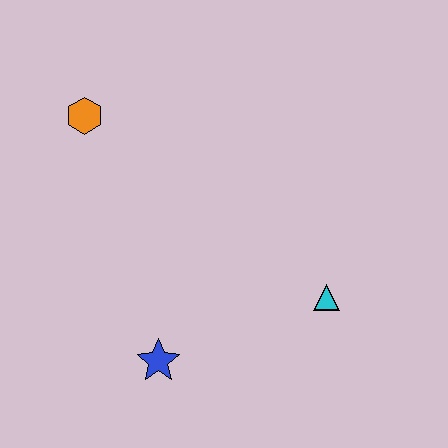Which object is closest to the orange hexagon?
The blue star is closest to the orange hexagon.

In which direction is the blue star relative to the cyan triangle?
The blue star is to the left of the cyan triangle.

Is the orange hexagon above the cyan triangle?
Yes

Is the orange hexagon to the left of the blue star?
Yes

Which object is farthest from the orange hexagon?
The cyan triangle is farthest from the orange hexagon.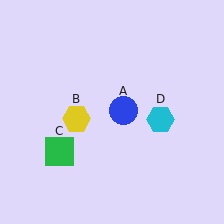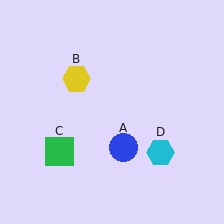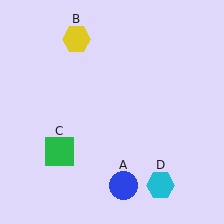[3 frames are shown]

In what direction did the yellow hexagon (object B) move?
The yellow hexagon (object B) moved up.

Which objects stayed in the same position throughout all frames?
Green square (object C) remained stationary.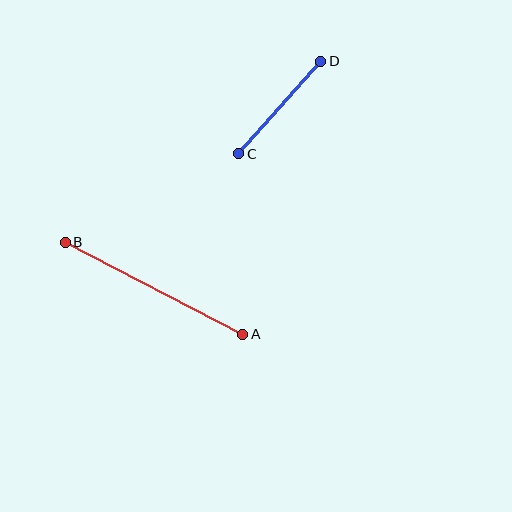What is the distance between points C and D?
The distance is approximately 123 pixels.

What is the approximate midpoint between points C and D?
The midpoint is at approximately (280, 107) pixels.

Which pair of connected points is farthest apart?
Points A and B are farthest apart.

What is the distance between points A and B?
The distance is approximately 200 pixels.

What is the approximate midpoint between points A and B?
The midpoint is at approximately (154, 288) pixels.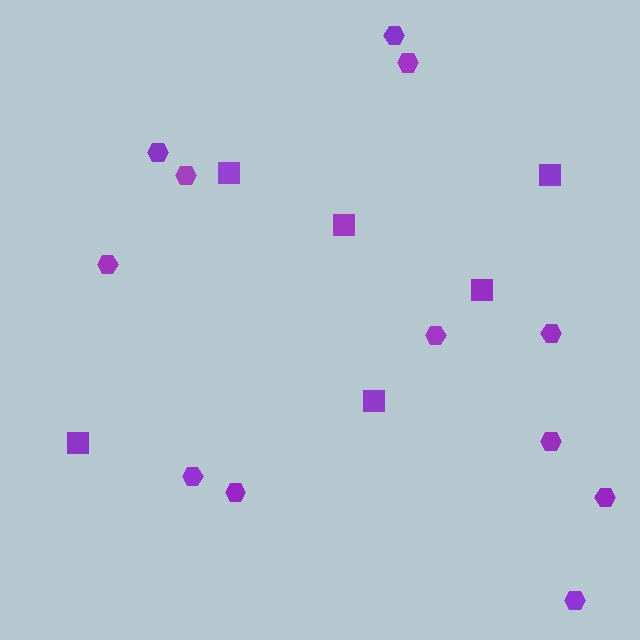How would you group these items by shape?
There are 2 groups: one group of hexagons (12) and one group of squares (6).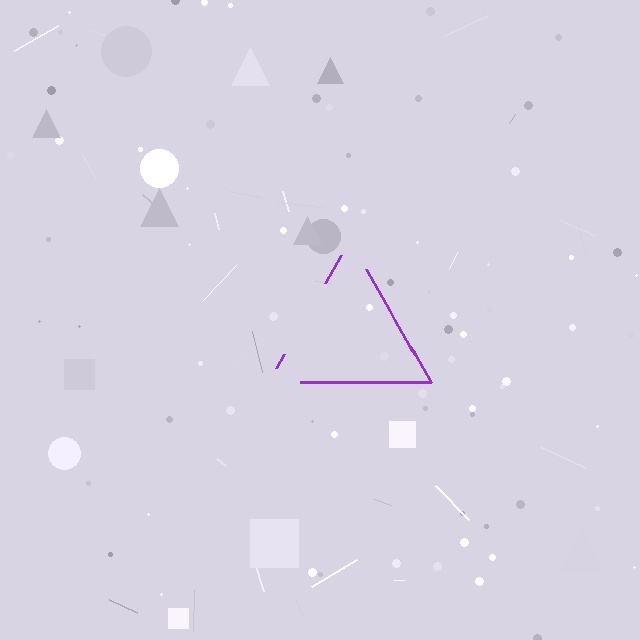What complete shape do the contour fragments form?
The contour fragments form a triangle.